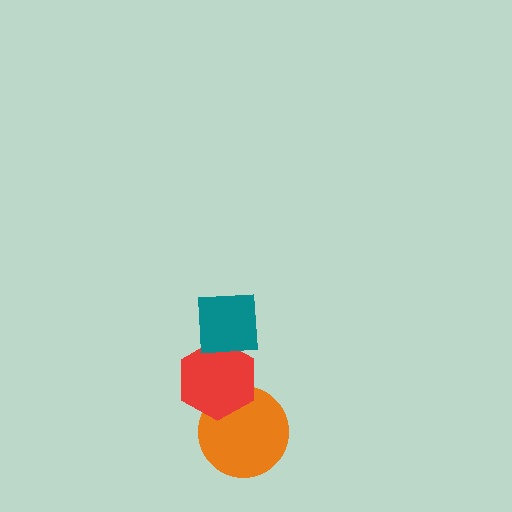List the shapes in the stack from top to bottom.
From top to bottom: the teal square, the red hexagon, the orange circle.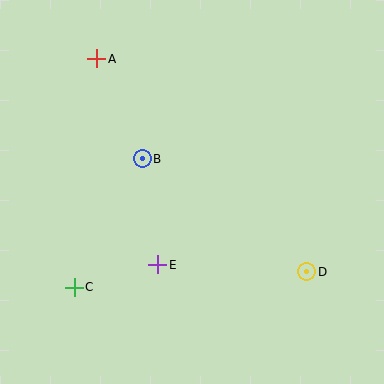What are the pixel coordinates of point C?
Point C is at (74, 287).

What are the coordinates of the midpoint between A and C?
The midpoint between A and C is at (86, 173).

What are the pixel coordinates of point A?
Point A is at (97, 59).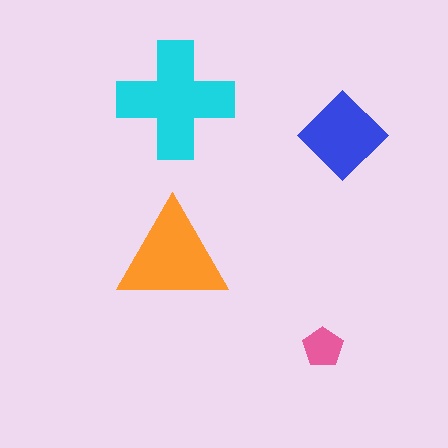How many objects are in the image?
There are 4 objects in the image.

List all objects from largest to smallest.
The cyan cross, the orange triangle, the blue diamond, the pink pentagon.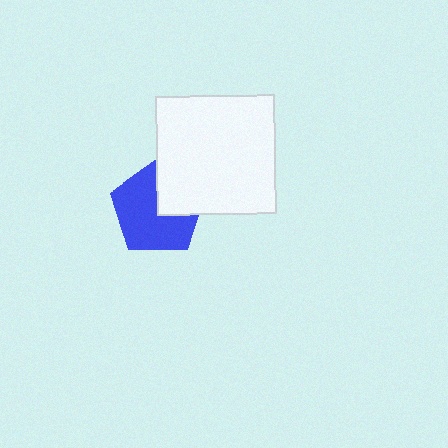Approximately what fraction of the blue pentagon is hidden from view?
Roughly 32% of the blue pentagon is hidden behind the white square.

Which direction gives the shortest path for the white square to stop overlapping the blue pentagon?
Moving toward the upper-right gives the shortest separation.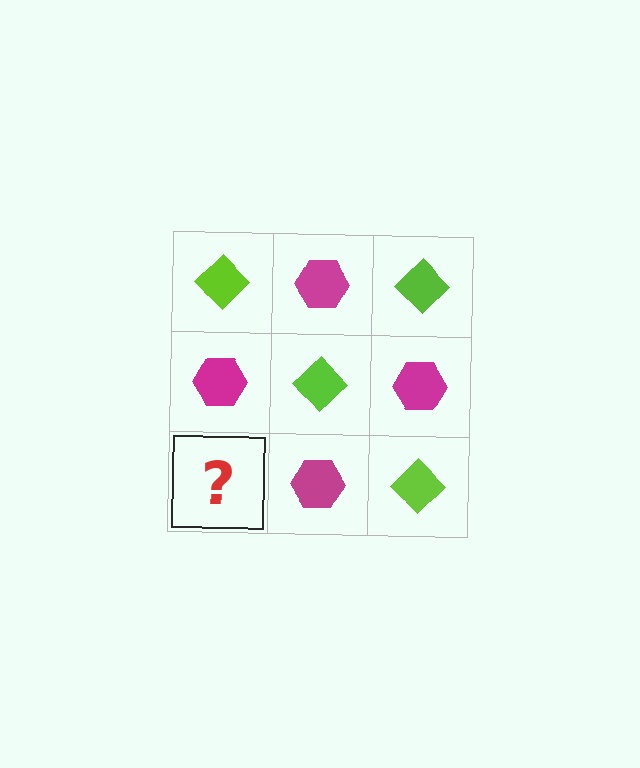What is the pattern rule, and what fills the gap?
The rule is that it alternates lime diamond and magenta hexagon in a checkerboard pattern. The gap should be filled with a lime diamond.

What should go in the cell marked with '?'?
The missing cell should contain a lime diamond.